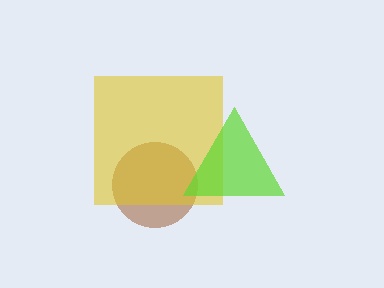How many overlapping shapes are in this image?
There are 3 overlapping shapes in the image.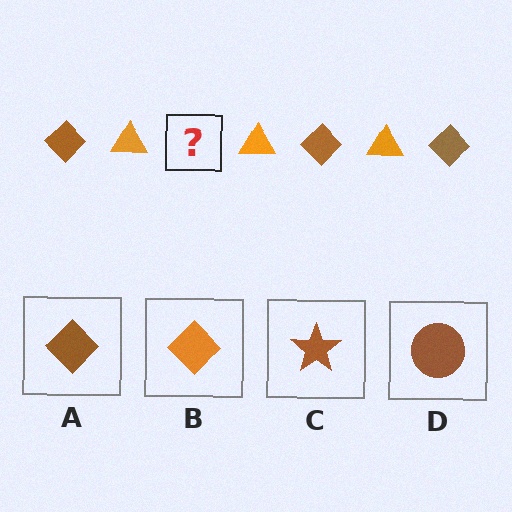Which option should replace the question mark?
Option A.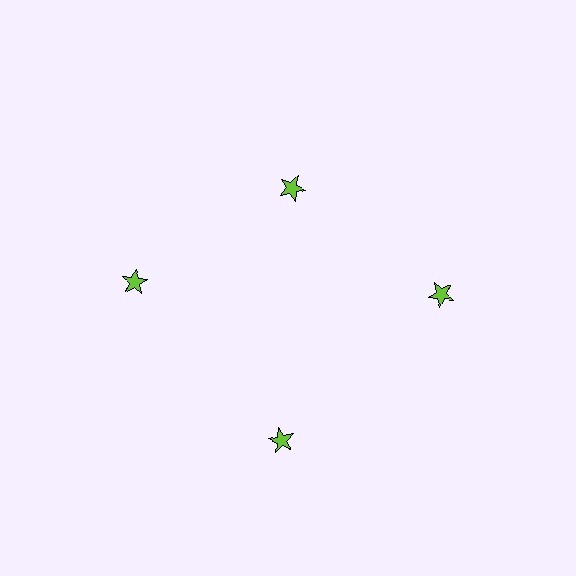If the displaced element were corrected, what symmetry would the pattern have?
It would have 4-fold rotational symmetry — the pattern would map onto itself every 90 degrees.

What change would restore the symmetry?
The symmetry would be restored by moving it outward, back onto the ring so that all 4 stars sit at equal angles and equal distance from the center.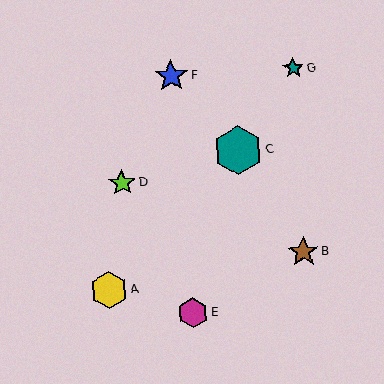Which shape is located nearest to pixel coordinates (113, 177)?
The lime star (labeled D) at (122, 183) is nearest to that location.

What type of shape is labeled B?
Shape B is a brown star.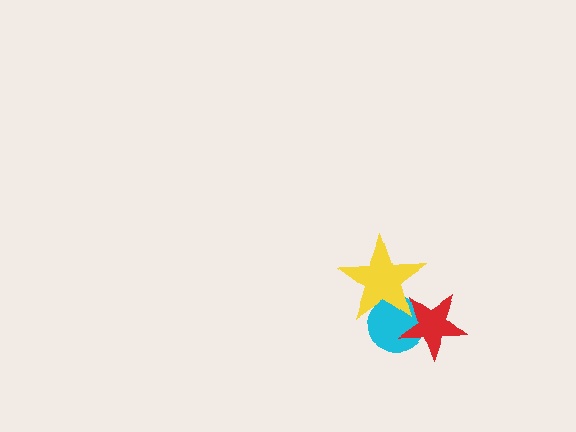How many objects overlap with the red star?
2 objects overlap with the red star.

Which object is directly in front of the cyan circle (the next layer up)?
The red star is directly in front of the cyan circle.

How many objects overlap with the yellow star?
2 objects overlap with the yellow star.